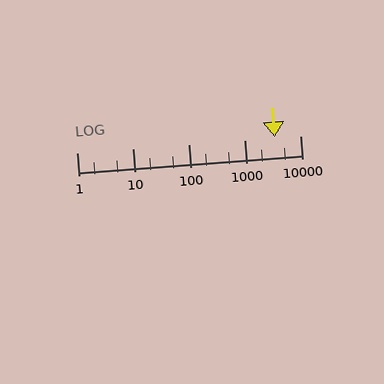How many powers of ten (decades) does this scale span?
The scale spans 4 decades, from 1 to 10000.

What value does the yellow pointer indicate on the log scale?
The pointer indicates approximately 3500.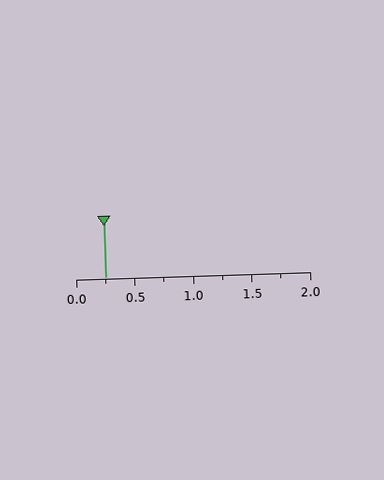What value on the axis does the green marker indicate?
The marker indicates approximately 0.25.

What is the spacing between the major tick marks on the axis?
The major ticks are spaced 0.5 apart.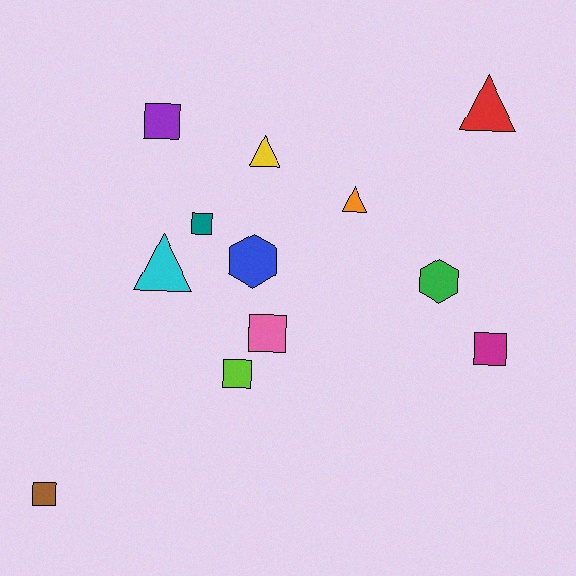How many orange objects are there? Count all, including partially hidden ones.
There is 1 orange object.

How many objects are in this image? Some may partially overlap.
There are 12 objects.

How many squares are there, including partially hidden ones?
There are 6 squares.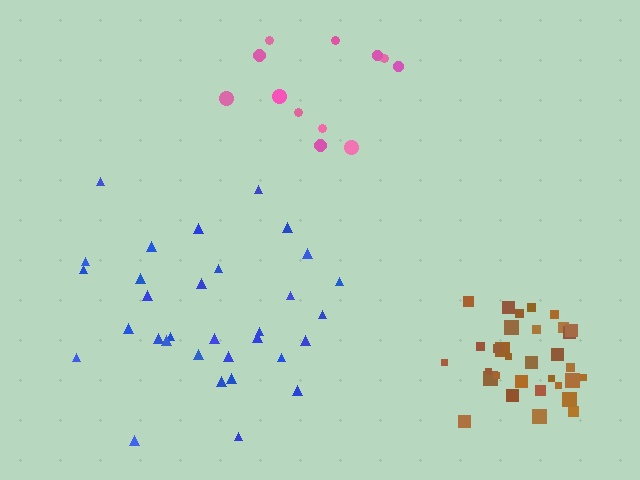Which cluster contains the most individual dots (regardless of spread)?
Blue (32).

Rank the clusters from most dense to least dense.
brown, blue, pink.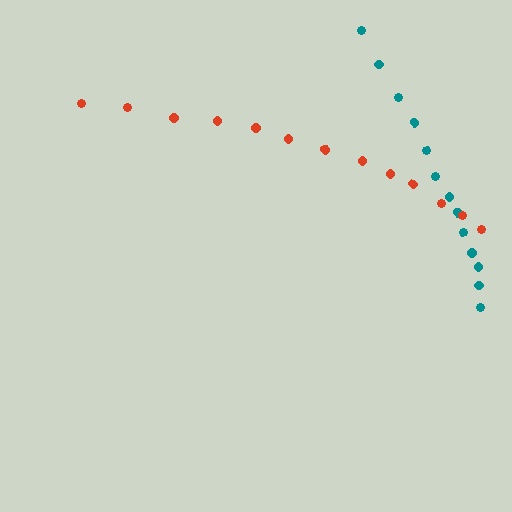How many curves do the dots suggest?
There are 2 distinct paths.